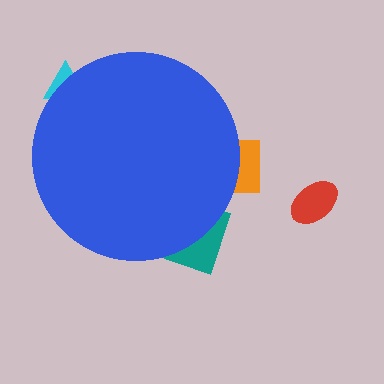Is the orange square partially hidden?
Yes, the orange square is partially hidden behind the blue circle.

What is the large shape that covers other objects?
A blue circle.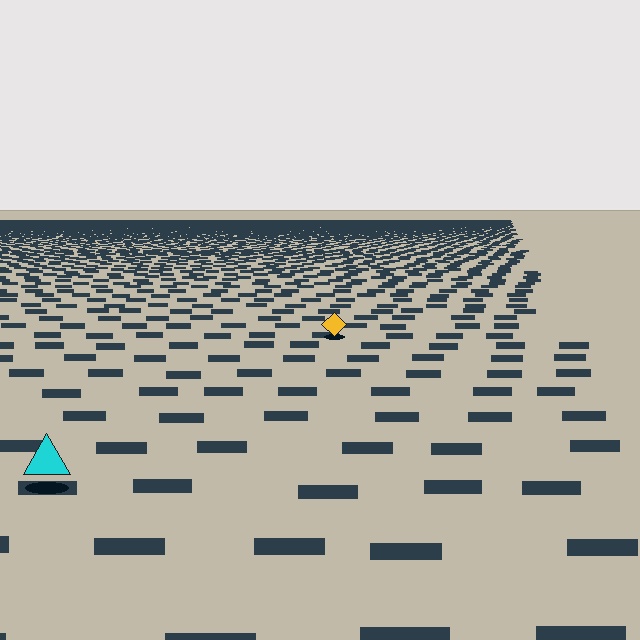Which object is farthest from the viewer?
The yellow diamond is farthest from the viewer. It appears smaller and the ground texture around it is denser.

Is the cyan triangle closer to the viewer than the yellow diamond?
Yes. The cyan triangle is closer — you can tell from the texture gradient: the ground texture is coarser near it.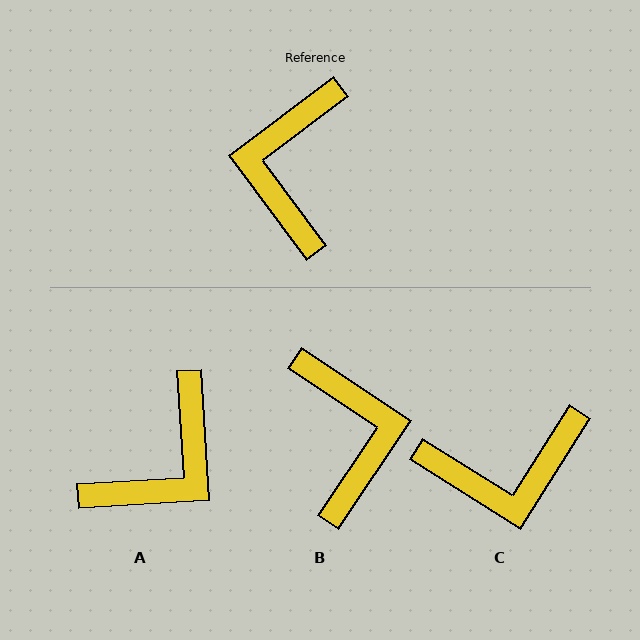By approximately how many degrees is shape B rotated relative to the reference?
Approximately 160 degrees clockwise.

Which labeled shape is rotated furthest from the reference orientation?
B, about 160 degrees away.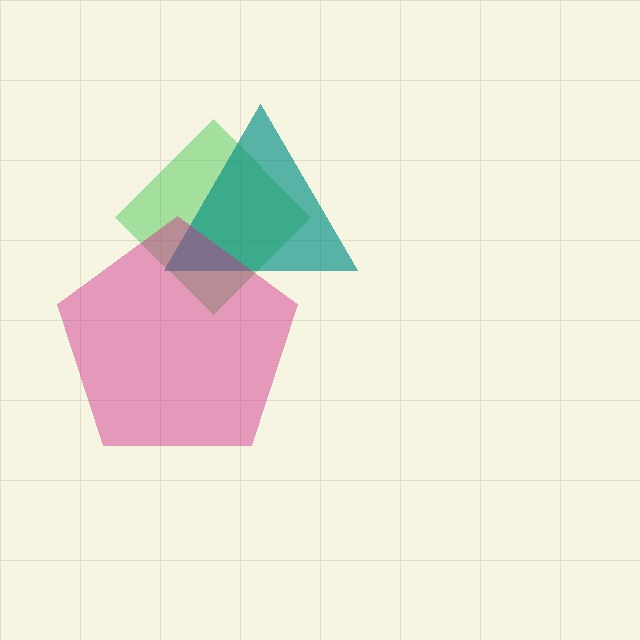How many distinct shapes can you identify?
There are 3 distinct shapes: a green diamond, a teal triangle, a magenta pentagon.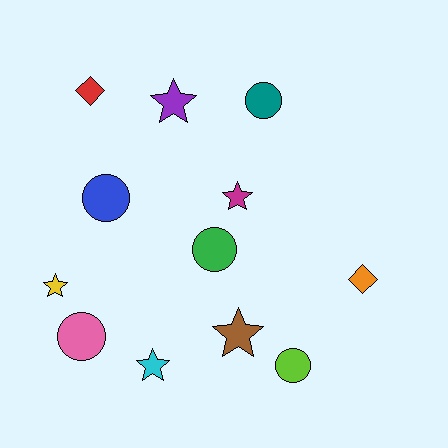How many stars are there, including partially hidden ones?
There are 5 stars.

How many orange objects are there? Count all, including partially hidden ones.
There is 1 orange object.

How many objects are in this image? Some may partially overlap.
There are 12 objects.